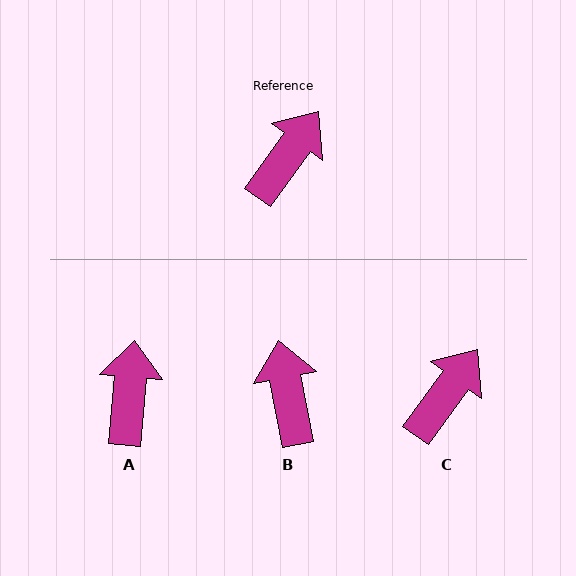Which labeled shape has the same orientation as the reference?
C.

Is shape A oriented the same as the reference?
No, it is off by about 31 degrees.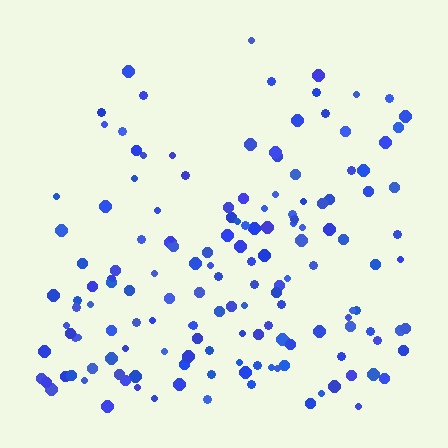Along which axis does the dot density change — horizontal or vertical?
Vertical.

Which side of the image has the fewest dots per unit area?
The top.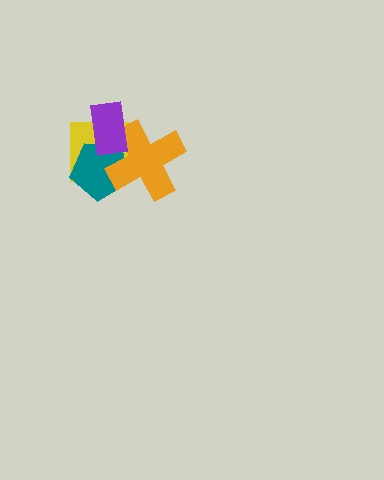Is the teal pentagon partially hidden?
Yes, it is partially covered by another shape.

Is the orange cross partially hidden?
Yes, it is partially covered by another shape.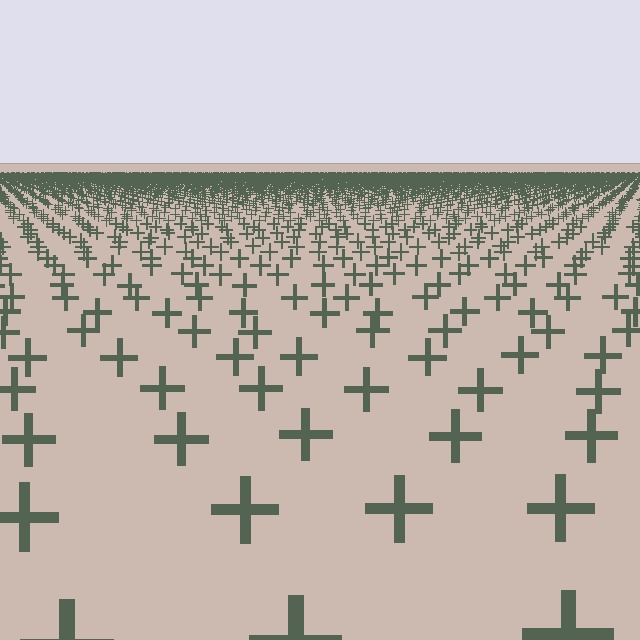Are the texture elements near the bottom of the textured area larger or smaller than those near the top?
Larger. Near the bottom, elements are closer to the viewer and appear at a bigger on-screen size.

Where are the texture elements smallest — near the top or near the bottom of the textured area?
Near the top.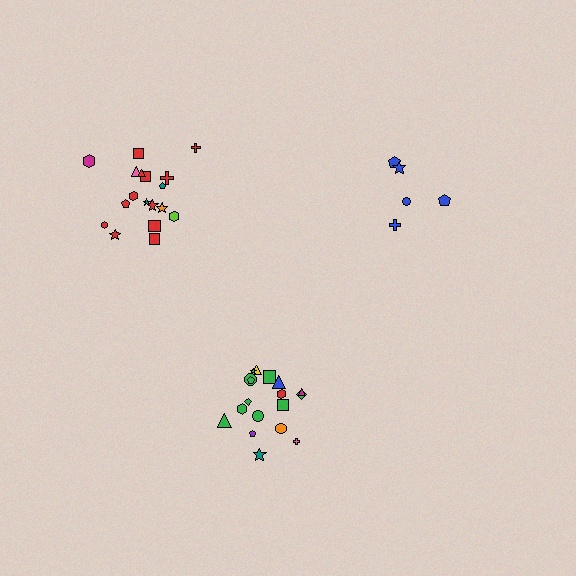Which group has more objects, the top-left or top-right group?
The top-left group.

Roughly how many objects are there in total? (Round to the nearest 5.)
Roughly 40 objects in total.